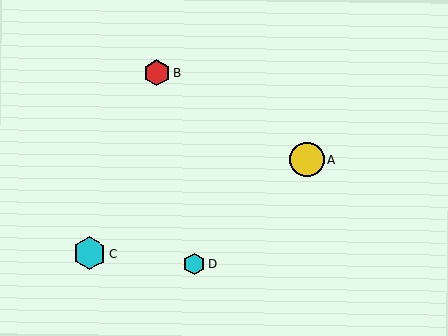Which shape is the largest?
The yellow circle (labeled A) is the largest.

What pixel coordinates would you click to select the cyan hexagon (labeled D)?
Click at (194, 264) to select the cyan hexagon D.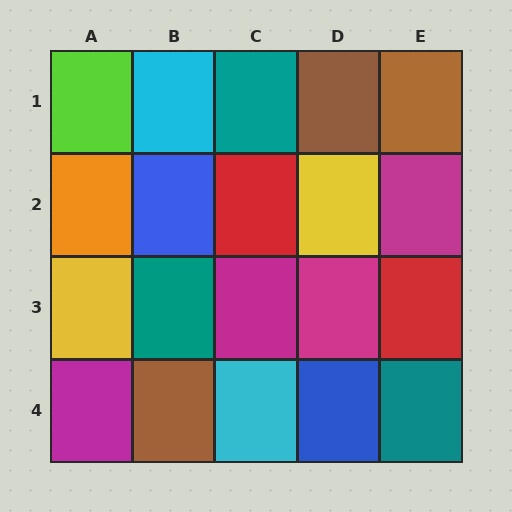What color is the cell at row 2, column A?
Orange.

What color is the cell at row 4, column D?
Blue.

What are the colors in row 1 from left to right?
Lime, cyan, teal, brown, brown.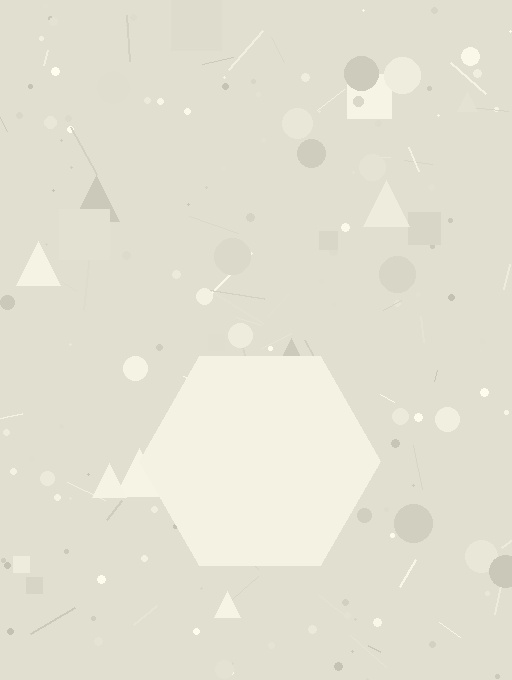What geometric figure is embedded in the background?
A hexagon is embedded in the background.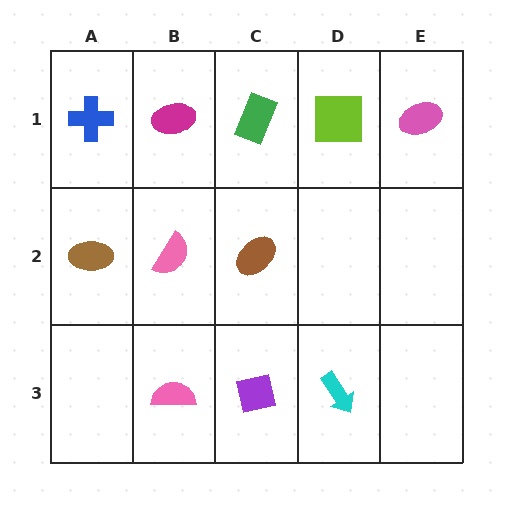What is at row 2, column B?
A pink semicircle.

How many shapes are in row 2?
3 shapes.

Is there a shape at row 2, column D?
No, that cell is empty.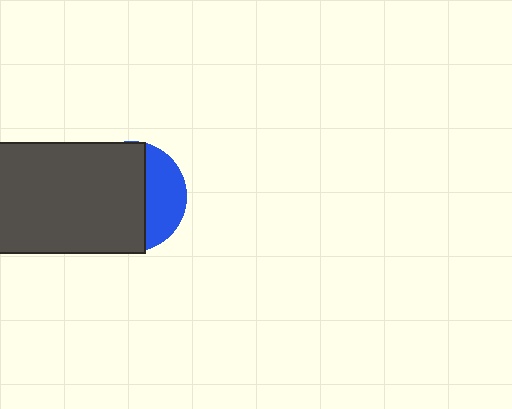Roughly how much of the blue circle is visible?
A small part of it is visible (roughly 34%).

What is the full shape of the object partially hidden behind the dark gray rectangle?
The partially hidden object is a blue circle.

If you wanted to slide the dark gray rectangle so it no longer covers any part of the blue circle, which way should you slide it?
Slide it left — that is the most direct way to separate the two shapes.